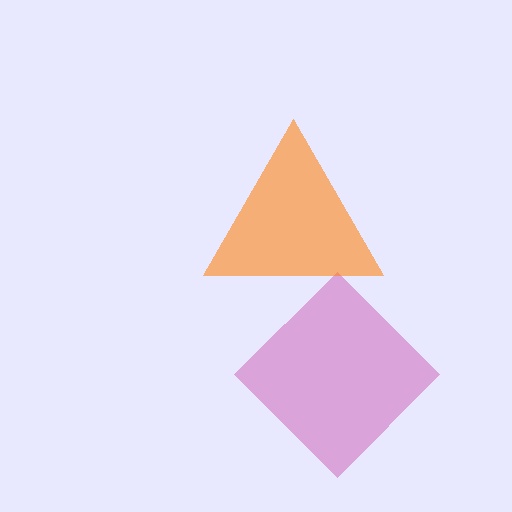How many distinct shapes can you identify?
There are 2 distinct shapes: a magenta diamond, an orange triangle.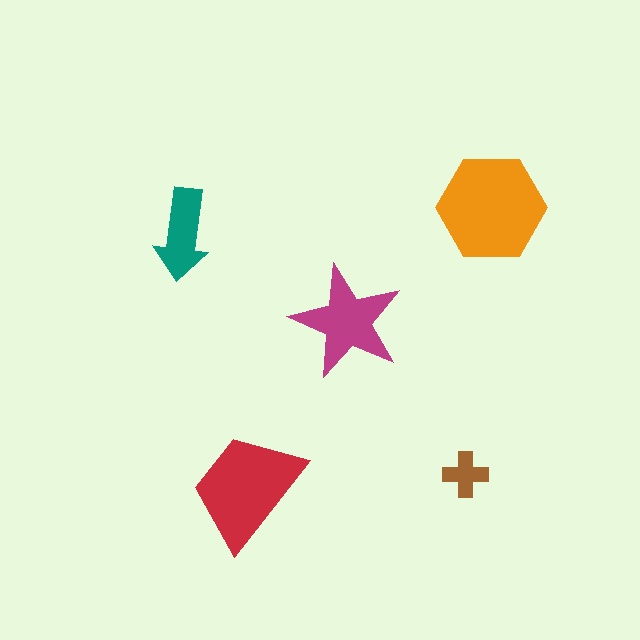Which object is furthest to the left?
The teal arrow is leftmost.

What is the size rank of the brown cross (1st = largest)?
5th.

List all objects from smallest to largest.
The brown cross, the teal arrow, the magenta star, the red trapezoid, the orange hexagon.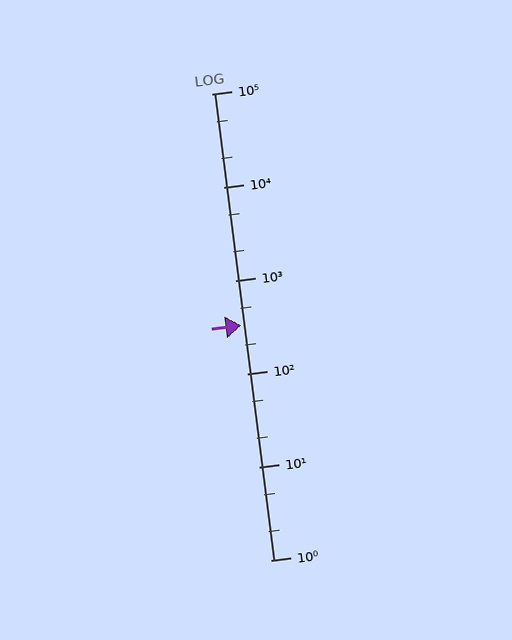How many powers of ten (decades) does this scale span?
The scale spans 5 decades, from 1 to 100000.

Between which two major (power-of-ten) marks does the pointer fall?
The pointer is between 100 and 1000.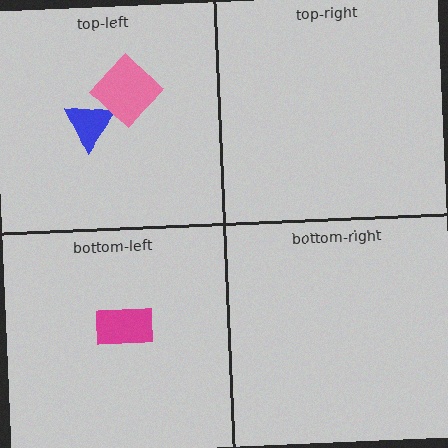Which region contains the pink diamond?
The top-left region.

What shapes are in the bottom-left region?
The magenta rectangle.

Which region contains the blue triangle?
The top-left region.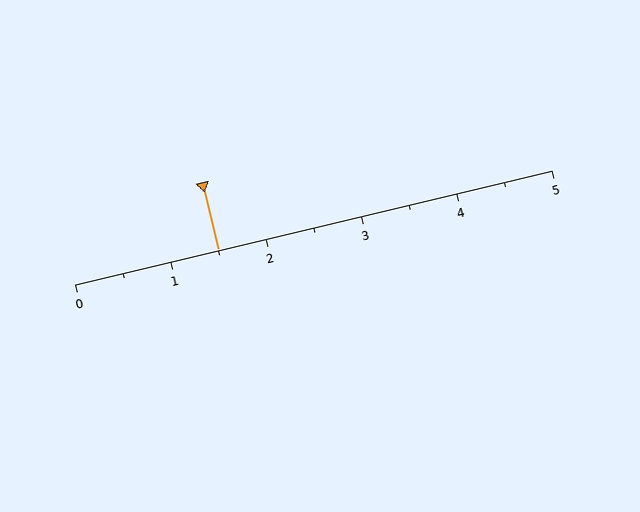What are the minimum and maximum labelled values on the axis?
The axis runs from 0 to 5.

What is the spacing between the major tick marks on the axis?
The major ticks are spaced 1 apart.